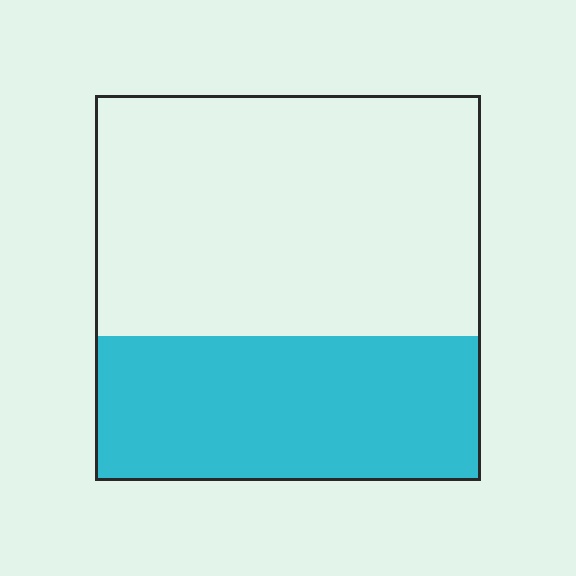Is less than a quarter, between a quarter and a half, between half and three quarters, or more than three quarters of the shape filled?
Between a quarter and a half.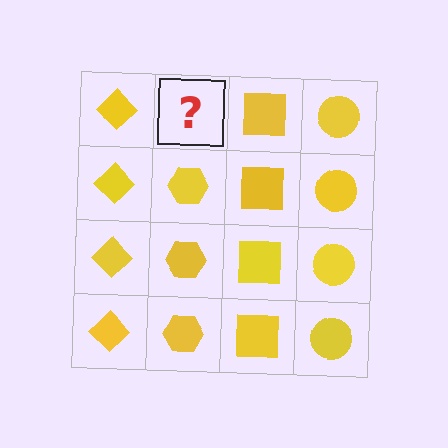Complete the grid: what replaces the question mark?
The question mark should be replaced with a yellow hexagon.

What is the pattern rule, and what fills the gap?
The rule is that each column has a consistent shape. The gap should be filled with a yellow hexagon.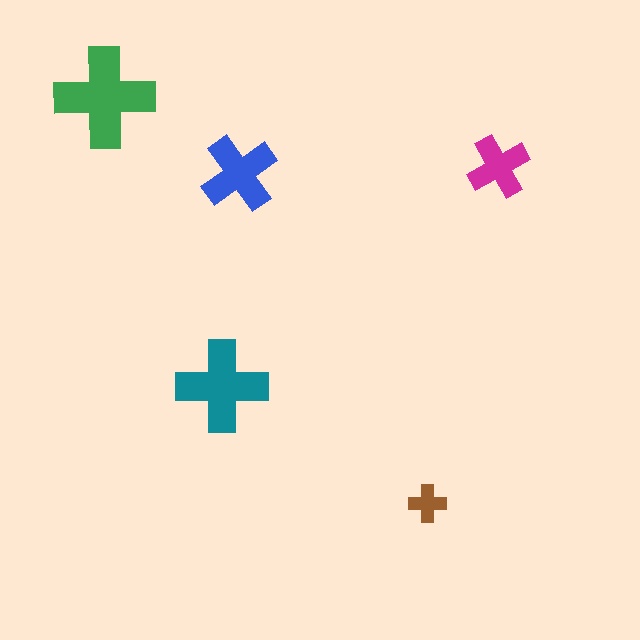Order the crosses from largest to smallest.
the green one, the teal one, the blue one, the magenta one, the brown one.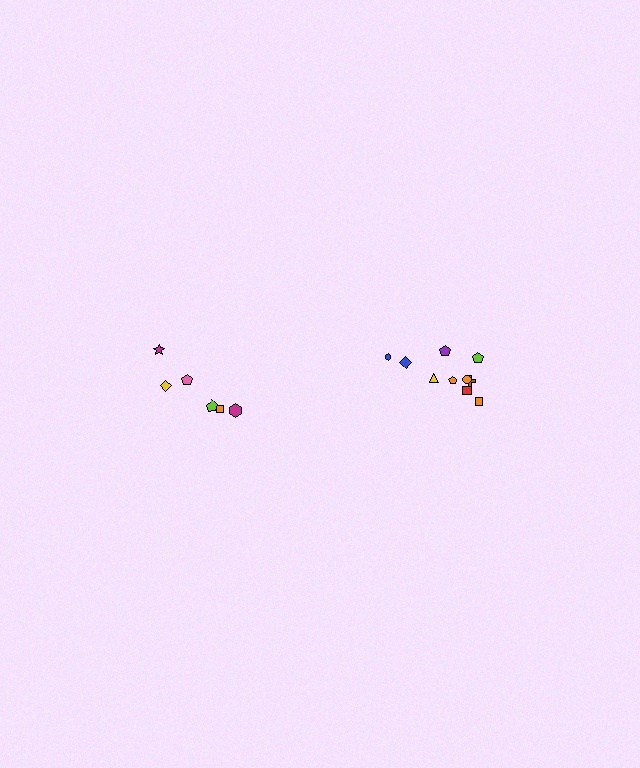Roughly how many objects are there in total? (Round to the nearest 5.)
Roughly 15 objects in total.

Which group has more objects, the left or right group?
The right group.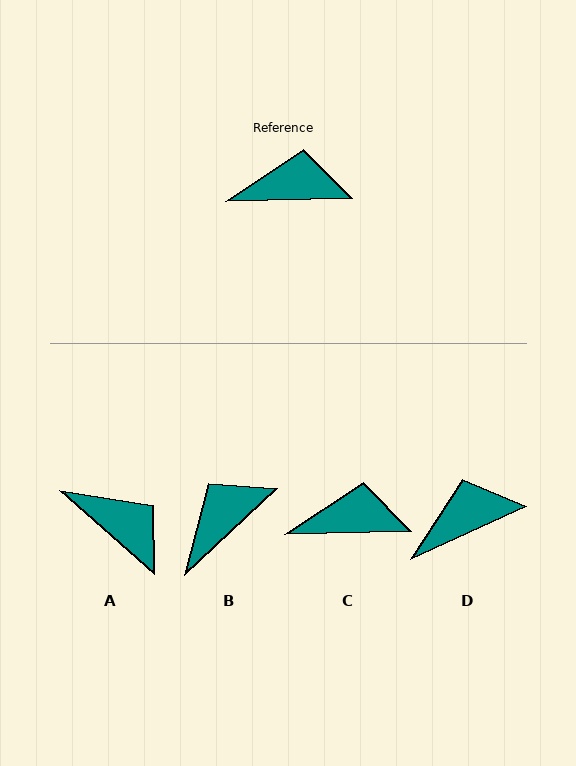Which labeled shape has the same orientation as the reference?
C.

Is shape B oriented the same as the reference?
No, it is off by about 42 degrees.